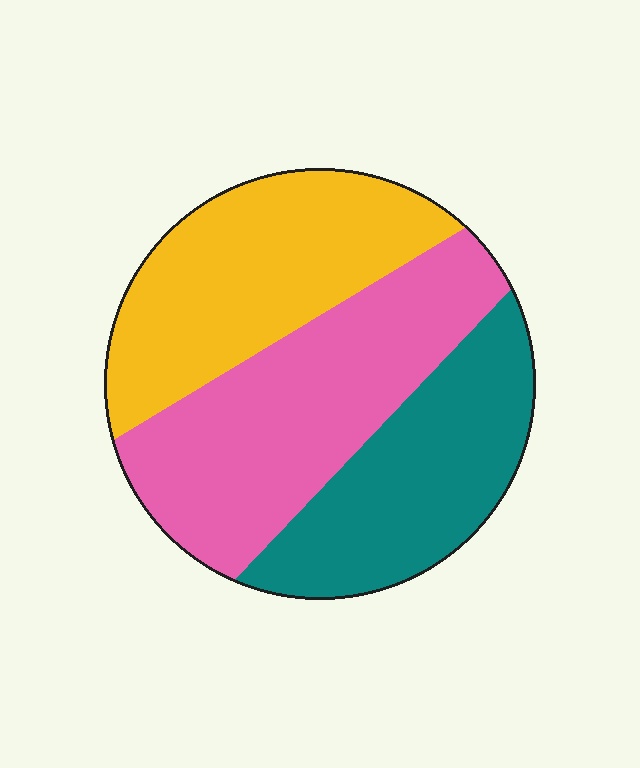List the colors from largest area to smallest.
From largest to smallest: pink, yellow, teal.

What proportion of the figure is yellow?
Yellow takes up between a sixth and a third of the figure.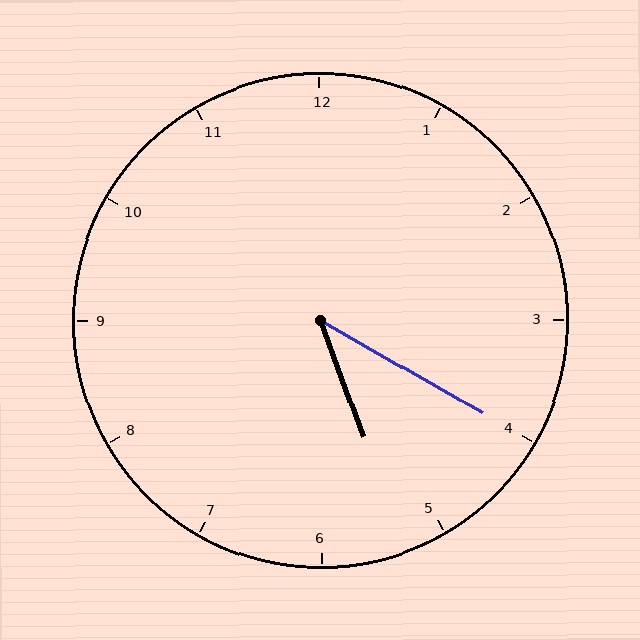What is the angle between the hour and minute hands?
Approximately 40 degrees.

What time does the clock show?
5:20.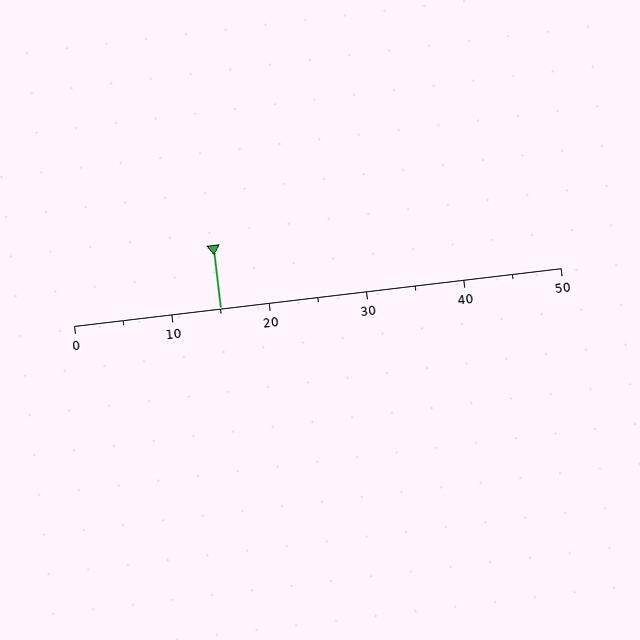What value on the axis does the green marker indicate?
The marker indicates approximately 15.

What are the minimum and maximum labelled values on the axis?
The axis runs from 0 to 50.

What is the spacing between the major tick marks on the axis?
The major ticks are spaced 10 apart.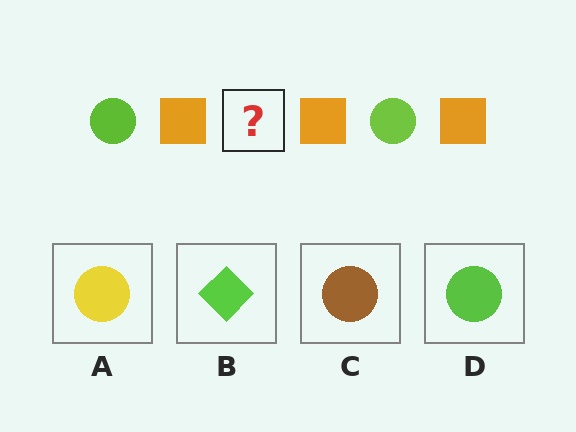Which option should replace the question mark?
Option D.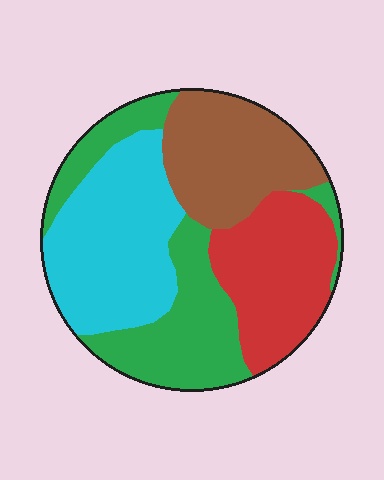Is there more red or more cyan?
Cyan.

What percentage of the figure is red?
Red covers about 20% of the figure.